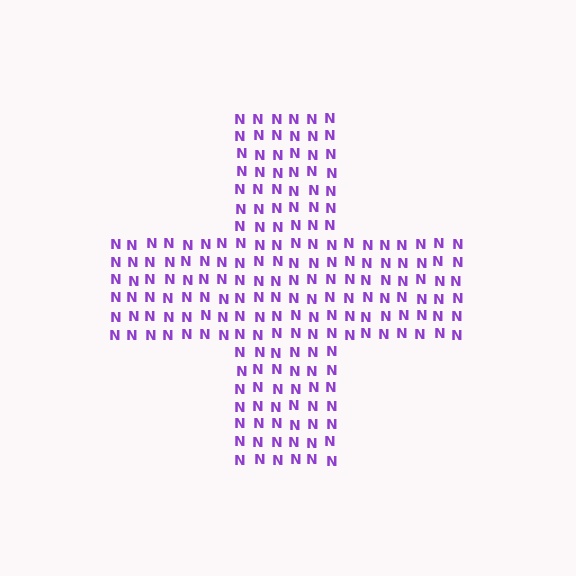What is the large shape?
The large shape is a cross.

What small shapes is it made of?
It is made of small letter N's.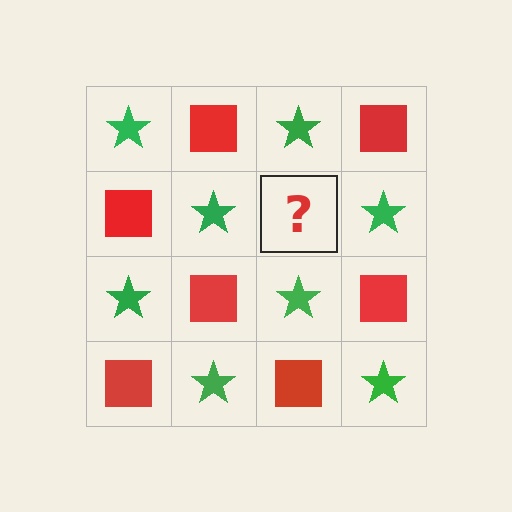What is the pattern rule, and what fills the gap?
The rule is that it alternates green star and red square in a checkerboard pattern. The gap should be filled with a red square.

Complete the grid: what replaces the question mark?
The question mark should be replaced with a red square.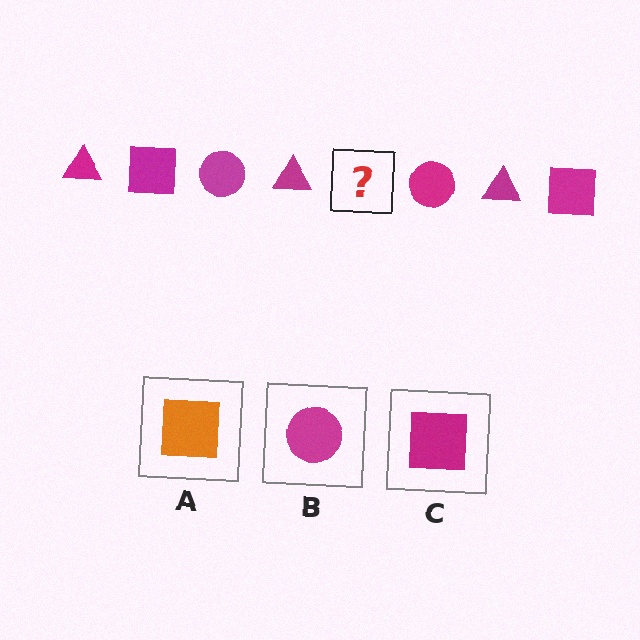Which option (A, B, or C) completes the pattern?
C.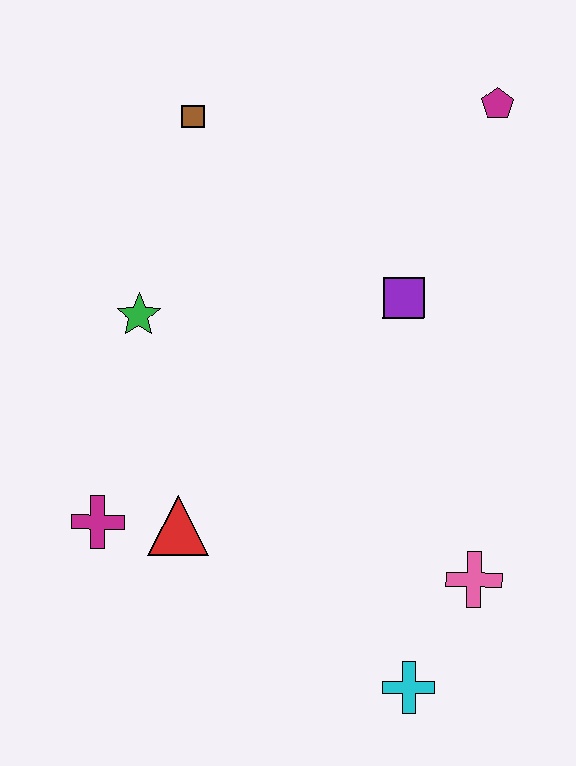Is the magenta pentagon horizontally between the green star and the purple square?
No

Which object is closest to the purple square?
The magenta pentagon is closest to the purple square.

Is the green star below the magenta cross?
No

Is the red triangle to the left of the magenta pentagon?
Yes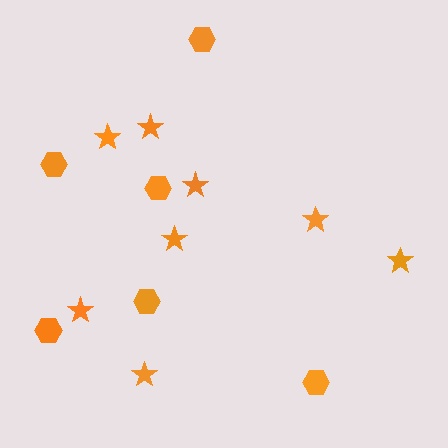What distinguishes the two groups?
There are 2 groups: one group of stars (8) and one group of hexagons (6).